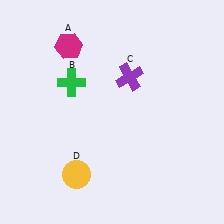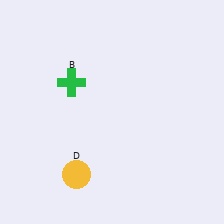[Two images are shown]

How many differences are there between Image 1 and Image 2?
There are 2 differences between the two images.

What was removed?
The purple cross (C), the magenta hexagon (A) were removed in Image 2.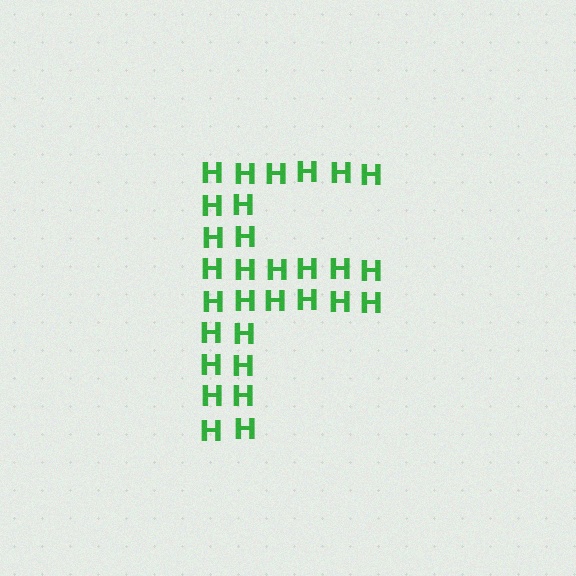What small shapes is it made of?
It is made of small letter H's.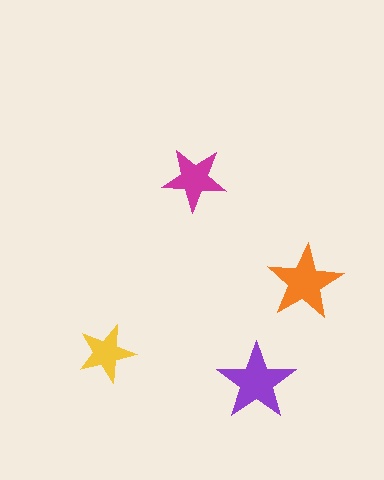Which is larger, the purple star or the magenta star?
The purple one.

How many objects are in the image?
There are 4 objects in the image.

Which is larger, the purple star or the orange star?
The purple one.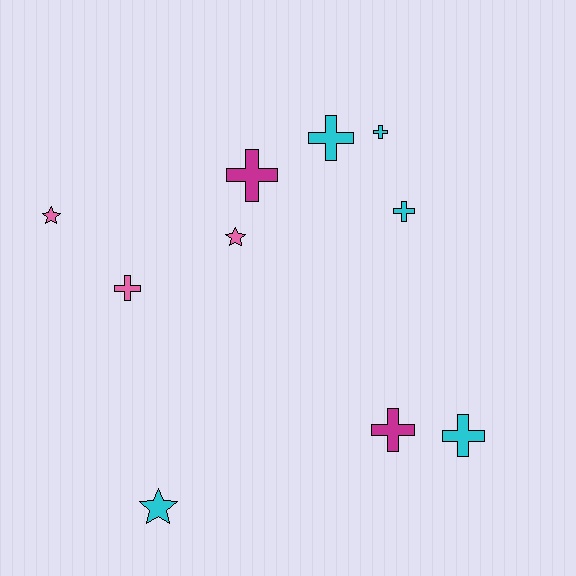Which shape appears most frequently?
Cross, with 7 objects.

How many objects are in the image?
There are 10 objects.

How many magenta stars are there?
There are no magenta stars.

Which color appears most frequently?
Cyan, with 5 objects.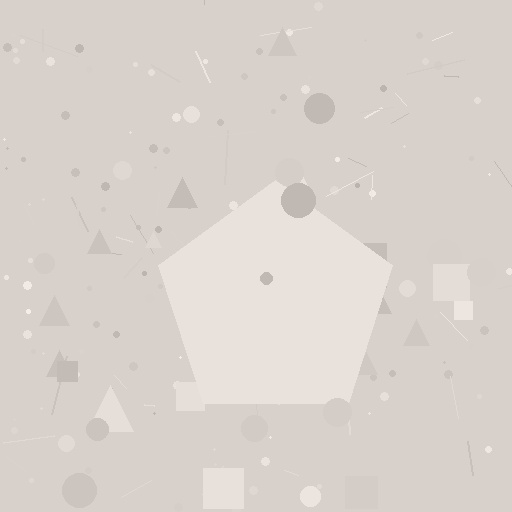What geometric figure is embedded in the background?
A pentagon is embedded in the background.